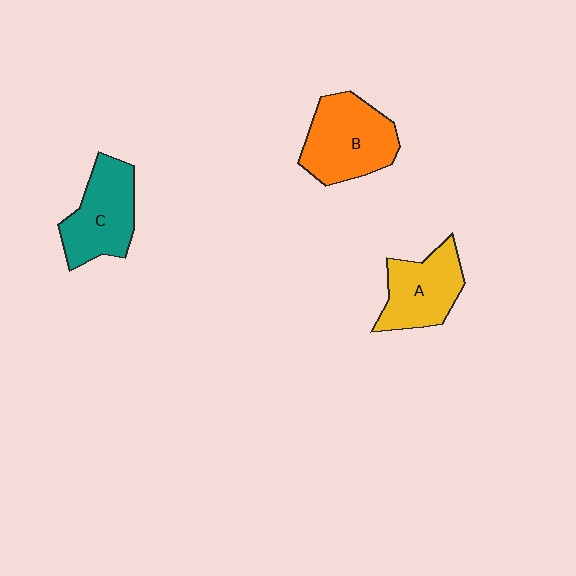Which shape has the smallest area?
Shape A (yellow).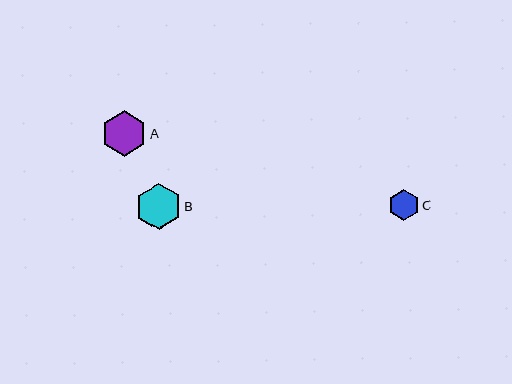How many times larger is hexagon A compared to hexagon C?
Hexagon A is approximately 1.5 times the size of hexagon C.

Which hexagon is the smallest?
Hexagon C is the smallest with a size of approximately 31 pixels.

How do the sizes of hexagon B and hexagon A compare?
Hexagon B and hexagon A are approximately the same size.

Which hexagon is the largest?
Hexagon B is the largest with a size of approximately 46 pixels.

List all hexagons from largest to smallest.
From largest to smallest: B, A, C.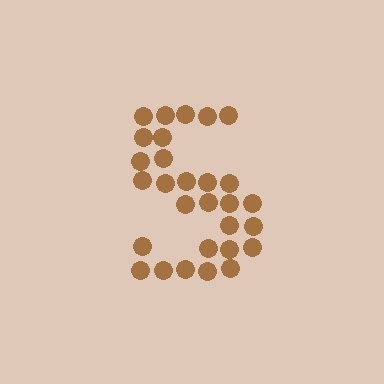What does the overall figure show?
The overall figure shows the letter S.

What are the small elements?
The small elements are circles.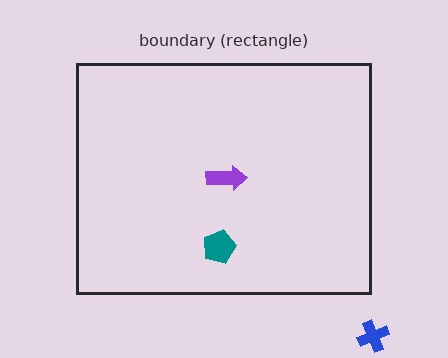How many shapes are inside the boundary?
2 inside, 1 outside.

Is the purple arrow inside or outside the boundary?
Inside.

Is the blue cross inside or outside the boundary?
Outside.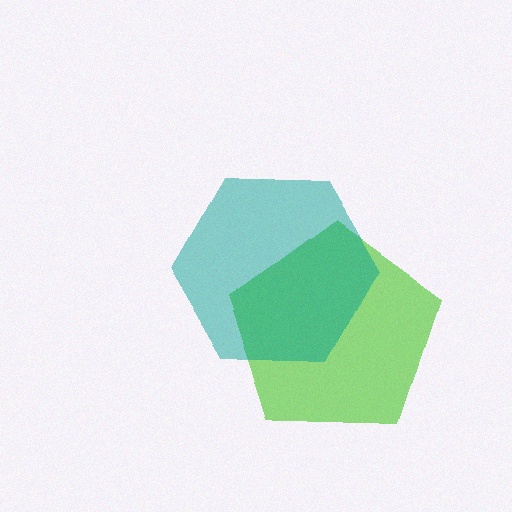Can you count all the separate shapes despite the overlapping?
Yes, there are 2 separate shapes.